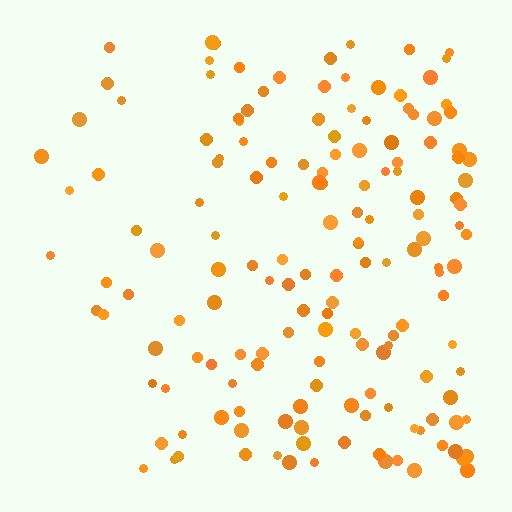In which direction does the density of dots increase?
From left to right, with the right side densest.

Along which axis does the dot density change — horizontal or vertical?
Horizontal.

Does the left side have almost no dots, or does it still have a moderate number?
Still a moderate number, just noticeably fewer than the right.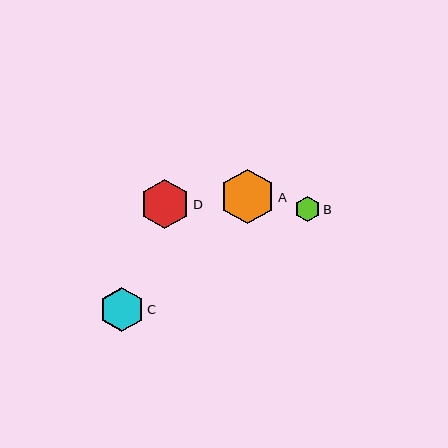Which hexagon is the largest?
Hexagon A is the largest with a size of approximately 55 pixels.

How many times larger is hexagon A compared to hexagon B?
Hexagon A is approximately 2.1 times the size of hexagon B.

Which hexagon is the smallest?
Hexagon B is the smallest with a size of approximately 25 pixels.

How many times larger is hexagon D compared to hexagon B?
Hexagon D is approximately 2.0 times the size of hexagon B.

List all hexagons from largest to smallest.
From largest to smallest: A, D, C, B.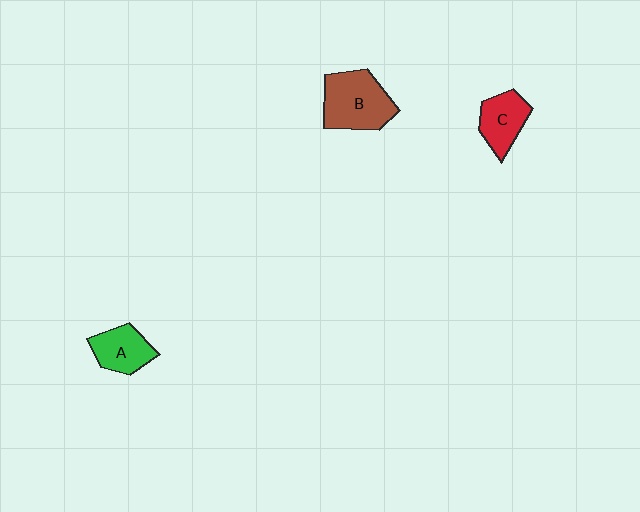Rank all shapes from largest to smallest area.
From largest to smallest: B (brown), C (red), A (green).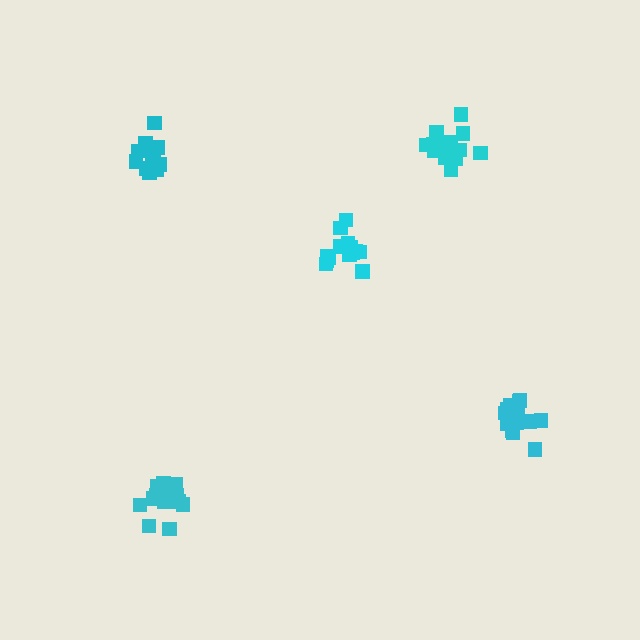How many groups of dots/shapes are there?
There are 5 groups.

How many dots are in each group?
Group 1: 14 dots, Group 2: 16 dots, Group 3: 16 dots, Group 4: 13 dots, Group 5: 14 dots (73 total).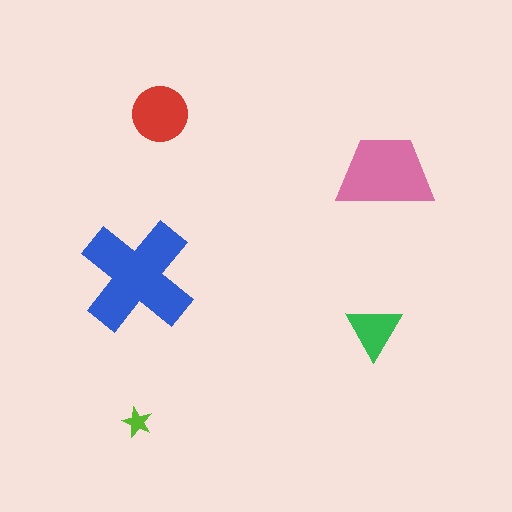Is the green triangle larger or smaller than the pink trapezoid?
Smaller.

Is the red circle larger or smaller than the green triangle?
Larger.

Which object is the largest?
The blue cross.